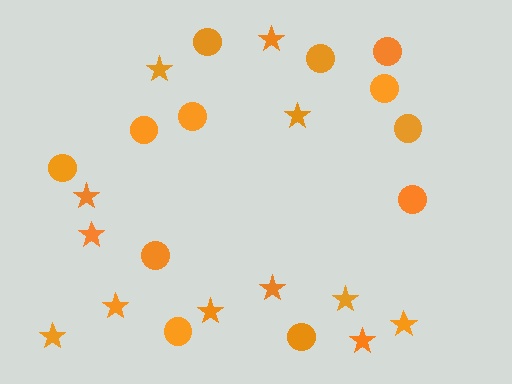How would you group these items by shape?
There are 2 groups: one group of circles (12) and one group of stars (12).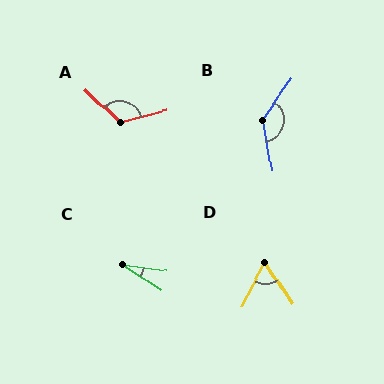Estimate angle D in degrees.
Approximately 61 degrees.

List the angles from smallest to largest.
C (25°), D (61°), A (122°), B (134°).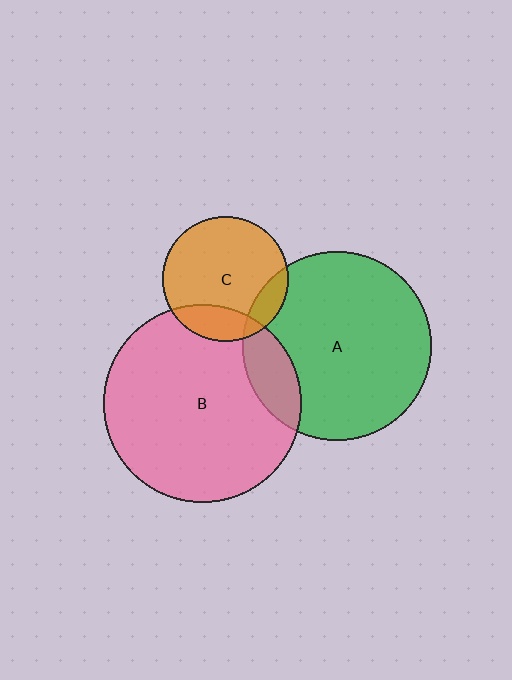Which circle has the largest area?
Circle B (pink).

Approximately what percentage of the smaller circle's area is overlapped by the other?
Approximately 15%.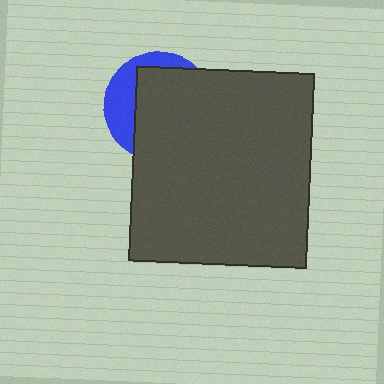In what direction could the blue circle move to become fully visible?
The blue circle could move left. That would shift it out from behind the dark gray rectangle entirely.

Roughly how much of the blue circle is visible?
A small part of it is visible (roughly 31%).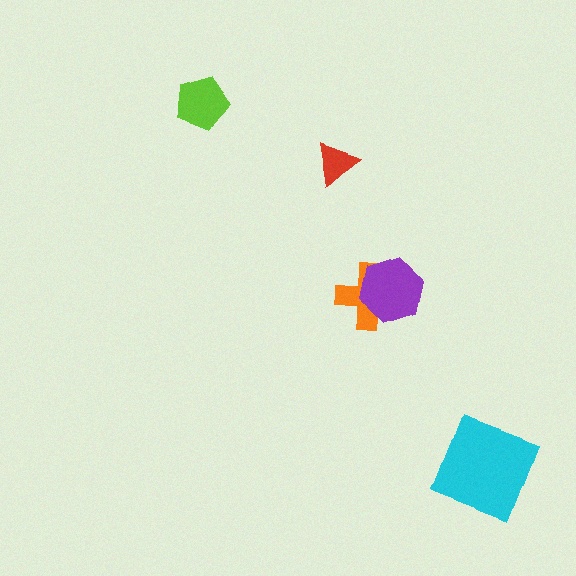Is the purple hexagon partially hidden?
No, no other shape covers it.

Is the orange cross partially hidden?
Yes, it is partially covered by another shape.